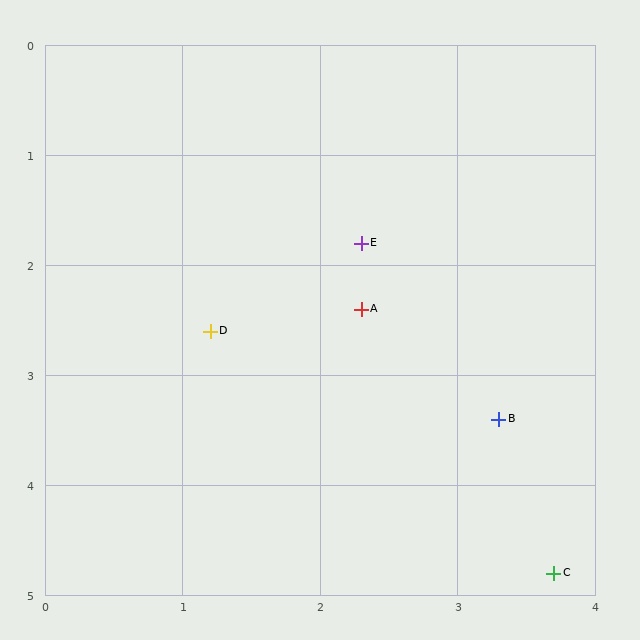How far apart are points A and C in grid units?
Points A and C are about 2.8 grid units apart.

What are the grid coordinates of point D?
Point D is at approximately (1.2, 2.6).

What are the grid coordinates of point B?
Point B is at approximately (3.3, 3.4).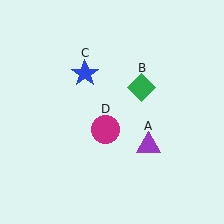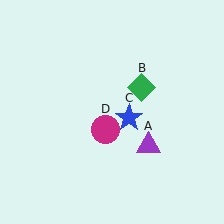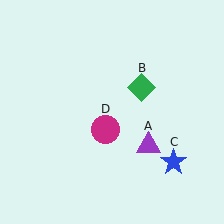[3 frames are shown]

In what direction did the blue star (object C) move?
The blue star (object C) moved down and to the right.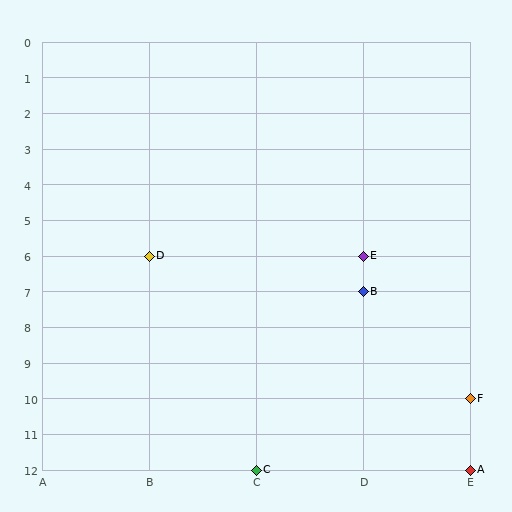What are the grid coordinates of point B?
Point B is at grid coordinates (D, 7).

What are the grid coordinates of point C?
Point C is at grid coordinates (C, 12).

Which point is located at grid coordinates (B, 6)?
Point D is at (B, 6).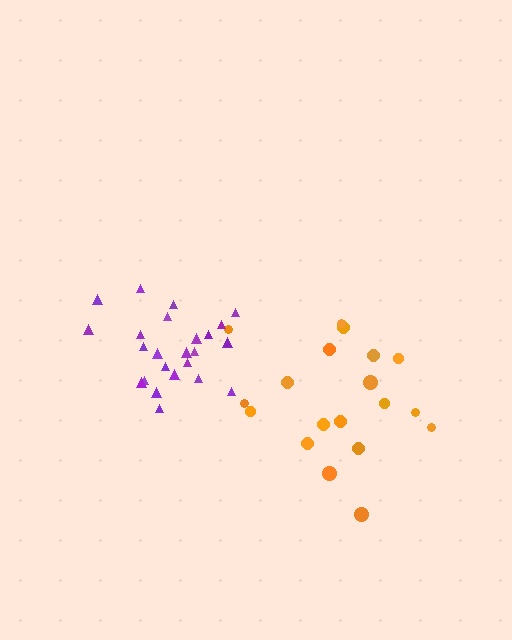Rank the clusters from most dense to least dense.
purple, orange.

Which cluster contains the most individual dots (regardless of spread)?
Purple (24).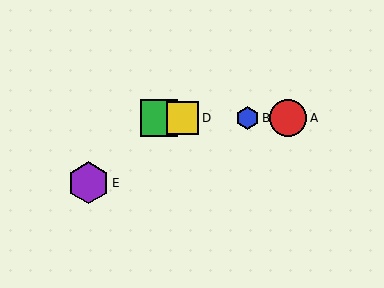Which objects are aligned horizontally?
Objects A, B, C, D are aligned horizontally.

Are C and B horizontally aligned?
Yes, both are at y≈118.